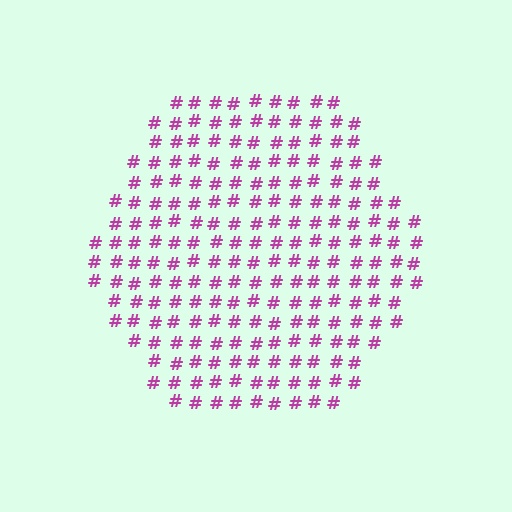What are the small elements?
The small elements are hash symbols.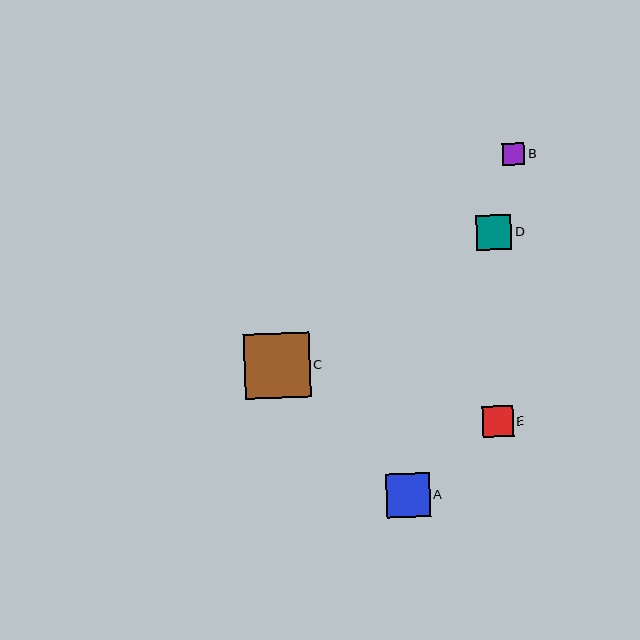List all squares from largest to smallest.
From largest to smallest: C, A, D, E, B.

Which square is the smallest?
Square B is the smallest with a size of approximately 22 pixels.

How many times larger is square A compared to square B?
Square A is approximately 2.0 times the size of square B.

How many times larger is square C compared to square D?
Square C is approximately 1.9 times the size of square D.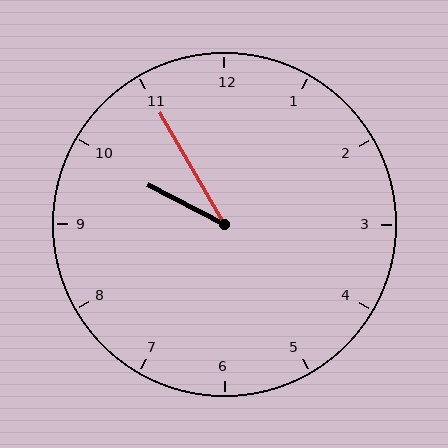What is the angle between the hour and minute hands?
Approximately 32 degrees.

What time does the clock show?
9:55.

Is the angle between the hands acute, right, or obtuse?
It is acute.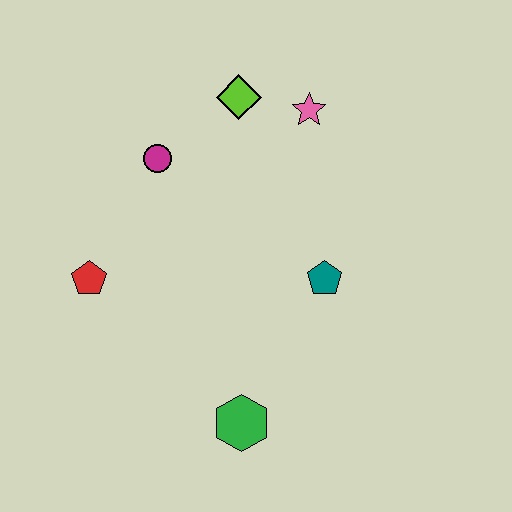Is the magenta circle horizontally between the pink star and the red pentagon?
Yes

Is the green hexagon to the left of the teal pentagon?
Yes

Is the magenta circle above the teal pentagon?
Yes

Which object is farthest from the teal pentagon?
The red pentagon is farthest from the teal pentagon.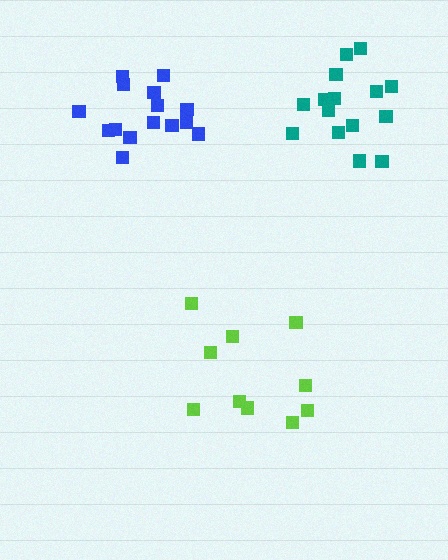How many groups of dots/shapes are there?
There are 3 groups.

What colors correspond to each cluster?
The clusters are colored: lime, blue, teal.